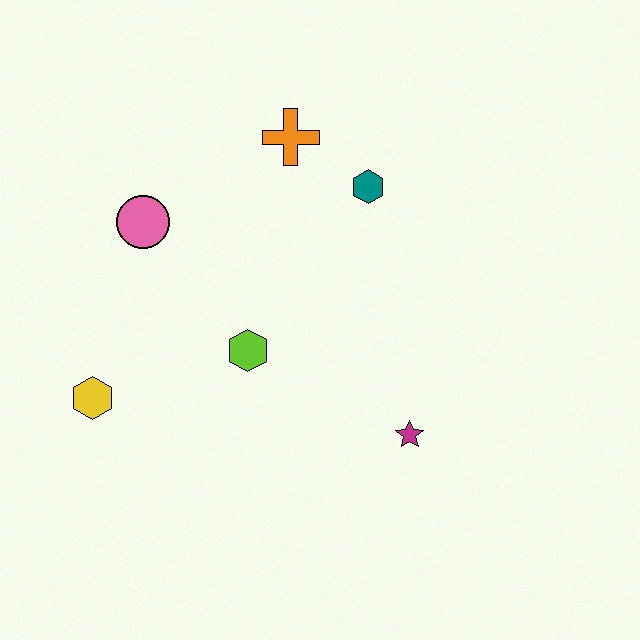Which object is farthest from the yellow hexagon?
The teal hexagon is farthest from the yellow hexagon.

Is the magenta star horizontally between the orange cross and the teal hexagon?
No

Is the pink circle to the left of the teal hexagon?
Yes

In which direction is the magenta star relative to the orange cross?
The magenta star is below the orange cross.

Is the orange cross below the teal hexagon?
No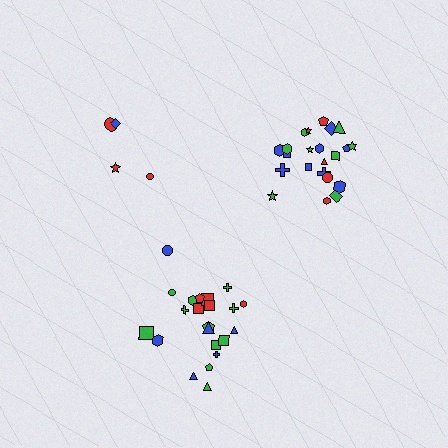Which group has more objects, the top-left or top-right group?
The top-right group.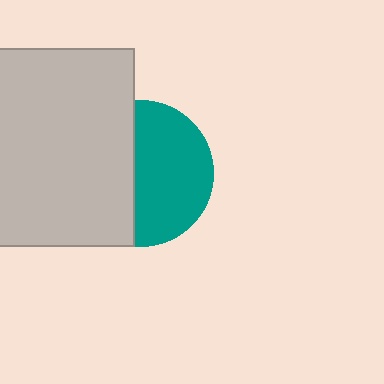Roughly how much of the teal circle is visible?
About half of it is visible (roughly 54%).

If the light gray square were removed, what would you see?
You would see the complete teal circle.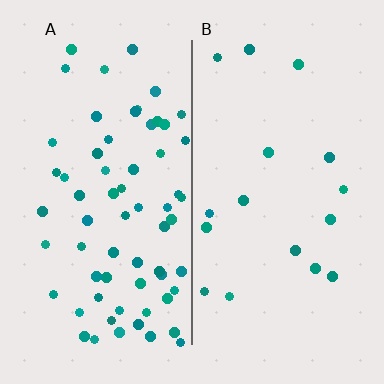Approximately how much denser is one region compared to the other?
Approximately 3.9× — region A over region B.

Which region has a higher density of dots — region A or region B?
A (the left).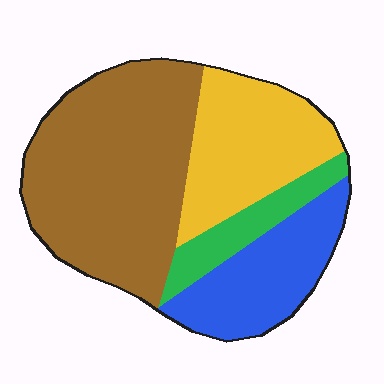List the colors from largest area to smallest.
From largest to smallest: brown, yellow, blue, green.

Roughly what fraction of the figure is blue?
Blue takes up less than a quarter of the figure.